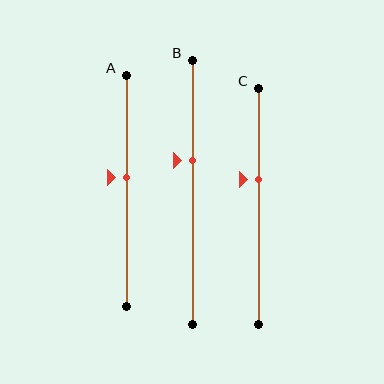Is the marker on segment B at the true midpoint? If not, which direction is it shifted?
No, the marker on segment B is shifted upward by about 12% of the segment length.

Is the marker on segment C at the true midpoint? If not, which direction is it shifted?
No, the marker on segment C is shifted upward by about 11% of the segment length.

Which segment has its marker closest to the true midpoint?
Segment A has its marker closest to the true midpoint.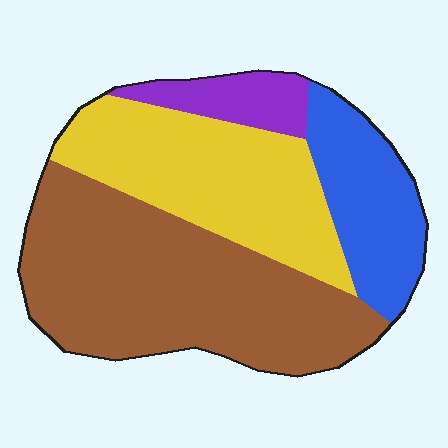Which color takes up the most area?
Brown, at roughly 45%.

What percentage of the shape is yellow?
Yellow covers about 30% of the shape.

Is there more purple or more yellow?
Yellow.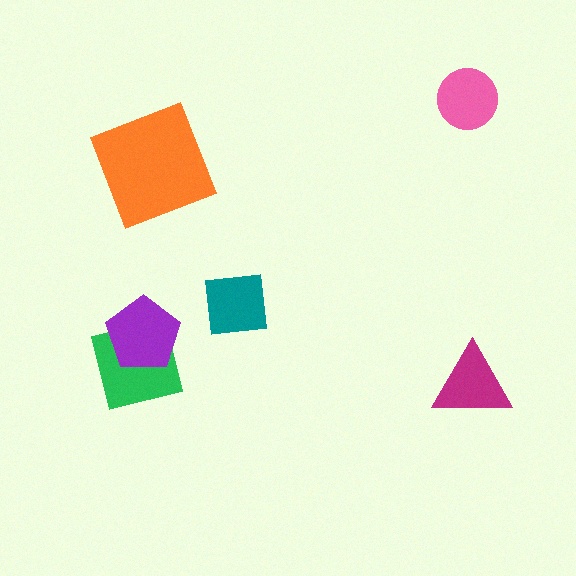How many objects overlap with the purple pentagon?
1 object overlaps with the purple pentagon.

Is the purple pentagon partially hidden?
No, no other shape covers it.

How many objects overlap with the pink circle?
0 objects overlap with the pink circle.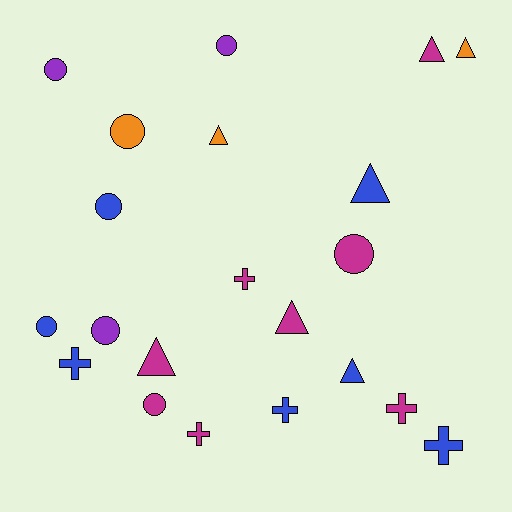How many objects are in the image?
There are 21 objects.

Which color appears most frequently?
Magenta, with 8 objects.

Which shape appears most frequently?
Circle, with 8 objects.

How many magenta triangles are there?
There are 3 magenta triangles.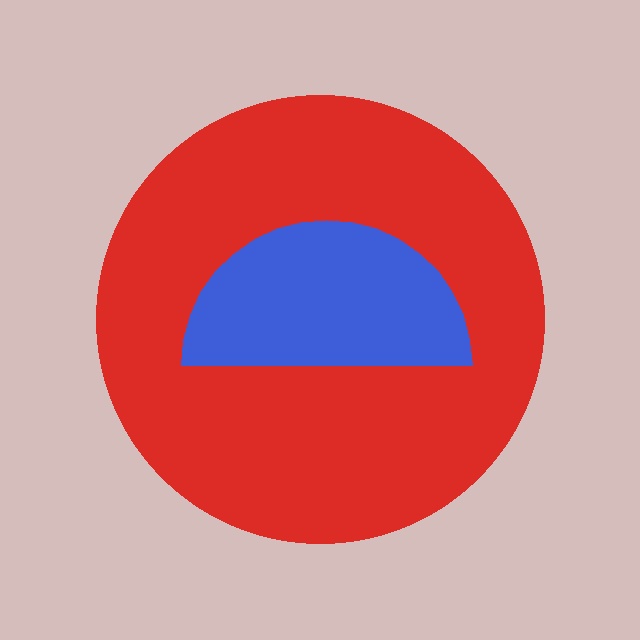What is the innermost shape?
The blue semicircle.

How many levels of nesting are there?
2.